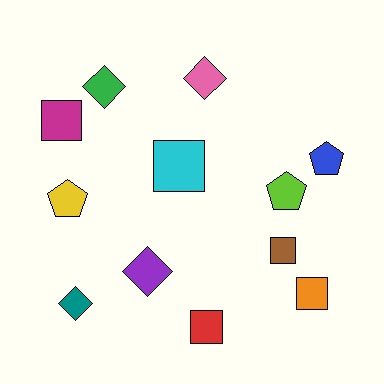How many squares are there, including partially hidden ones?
There are 5 squares.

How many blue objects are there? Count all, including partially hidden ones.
There is 1 blue object.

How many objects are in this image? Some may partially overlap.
There are 12 objects.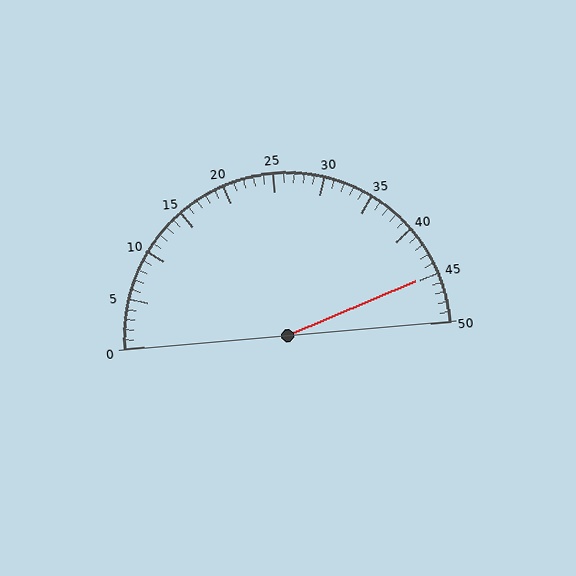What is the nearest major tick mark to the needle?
The nearest major tick mark is 45.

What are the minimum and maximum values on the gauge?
The gauge ranges from 0 to 50.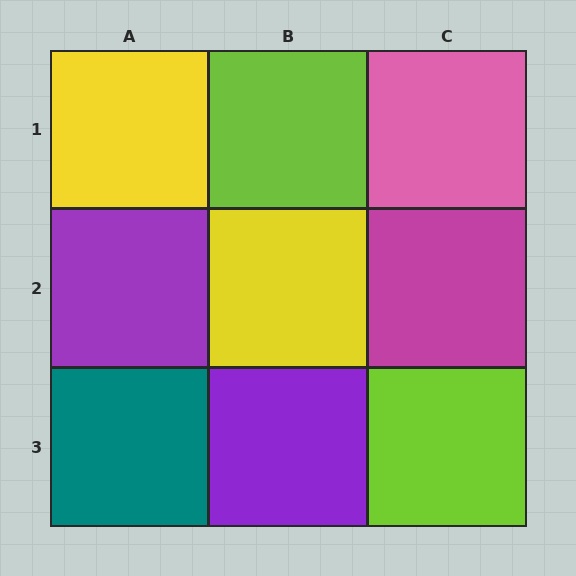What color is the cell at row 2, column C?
Magenta.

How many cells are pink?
1 cell is pink.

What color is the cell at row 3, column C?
Lime.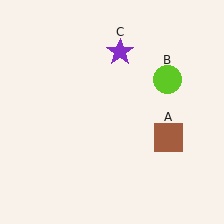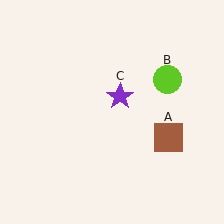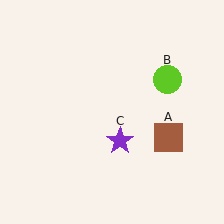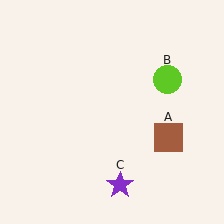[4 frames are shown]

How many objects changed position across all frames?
1 object changed position: purple star (object C).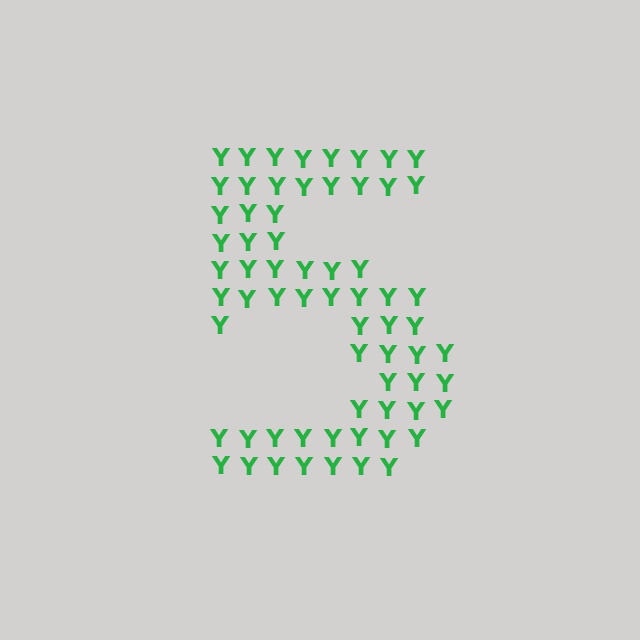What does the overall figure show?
The overall figure shows the digit 5.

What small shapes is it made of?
It is made of small letter Y's.